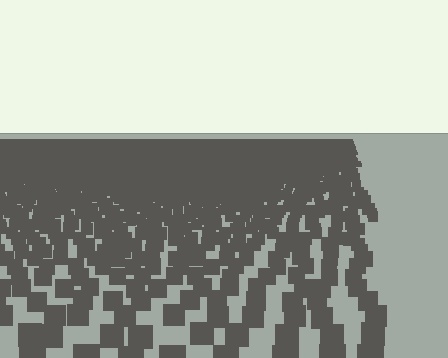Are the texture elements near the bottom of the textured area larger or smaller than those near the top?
Larger. Near the bottom, elements are closer to the viewer and appear at a bigger on-screen size.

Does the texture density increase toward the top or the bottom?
Density increases toward the top.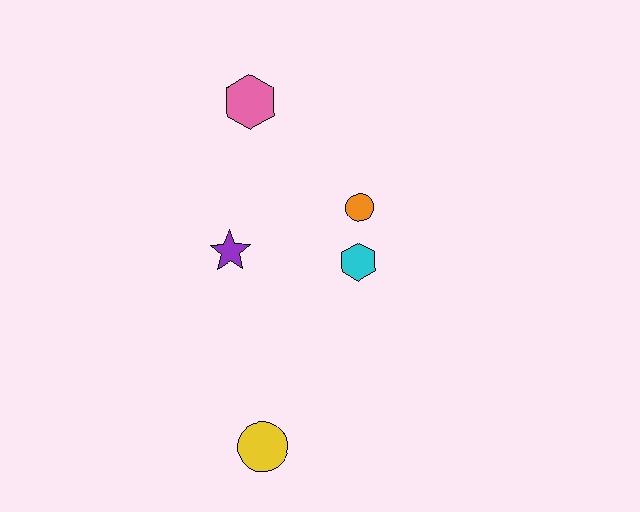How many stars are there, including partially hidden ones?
There is 1 star.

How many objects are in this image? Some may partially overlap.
There are 5 objects.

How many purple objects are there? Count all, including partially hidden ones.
There is 1 purple object.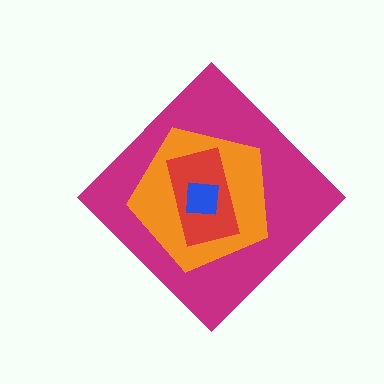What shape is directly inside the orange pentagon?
The red rectangle.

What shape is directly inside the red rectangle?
The blue square.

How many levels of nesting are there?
4.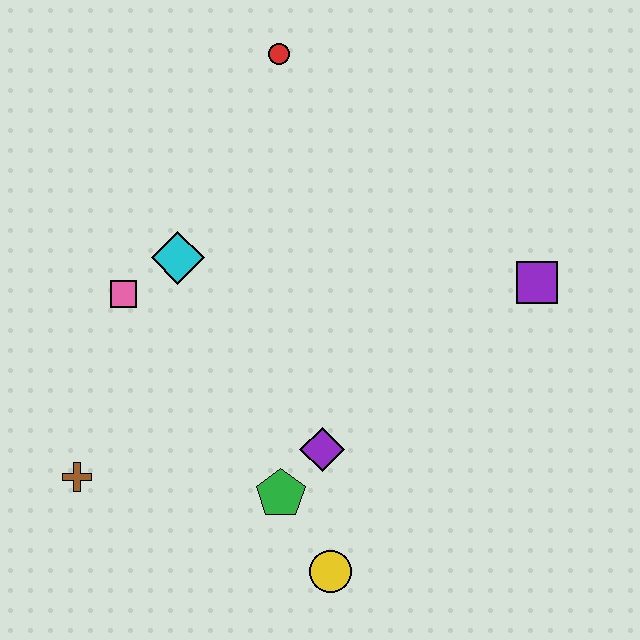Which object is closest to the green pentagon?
The purple diamond is closest to the green pentagon.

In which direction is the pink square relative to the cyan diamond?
The pink square is to the left of the cyan diamond.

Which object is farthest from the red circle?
The yellow circle is farthest from the red circle.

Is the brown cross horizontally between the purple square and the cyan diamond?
No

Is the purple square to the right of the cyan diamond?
Yes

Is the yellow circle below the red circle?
Yes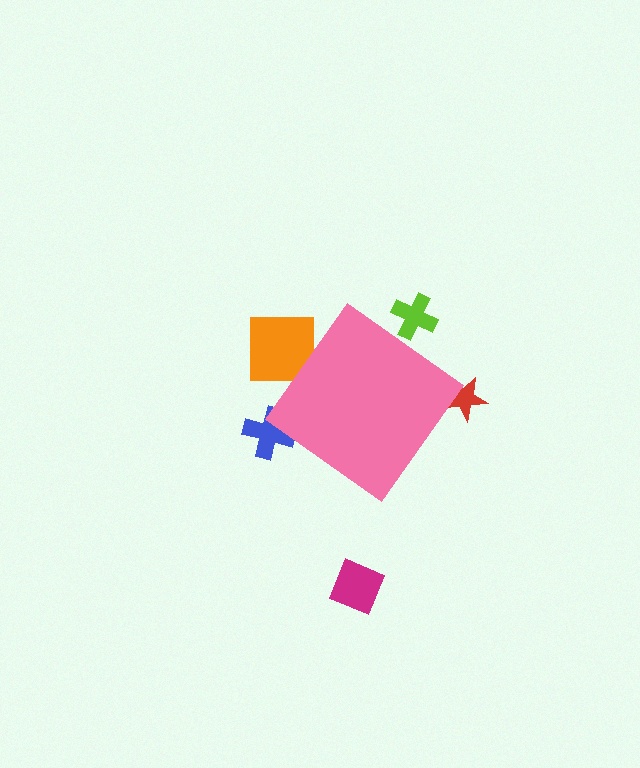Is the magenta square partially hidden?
No, the magenta square is fully visible.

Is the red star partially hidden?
Yes, the red star is partially hidden behind the pink diamond.